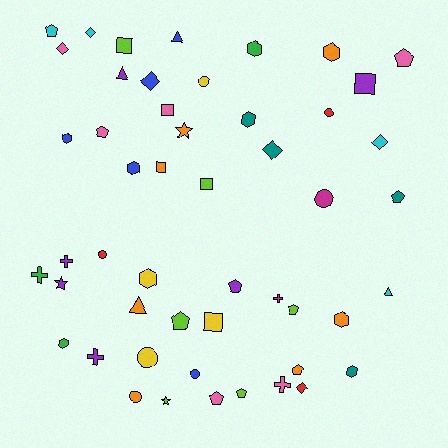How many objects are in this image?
There are 50 objects.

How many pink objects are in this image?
There are 6 pink objects.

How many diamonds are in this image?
There are 6 diamonds.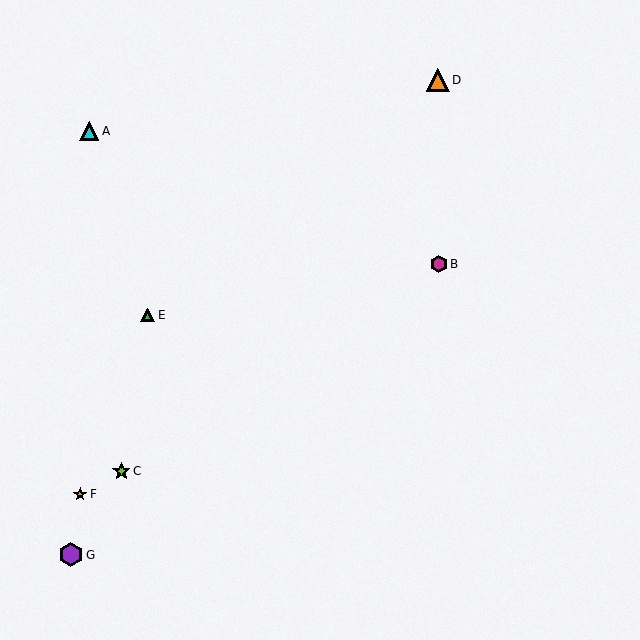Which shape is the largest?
The purple hexagon (labeled G) is the largest.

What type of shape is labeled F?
Shape F is an orange star.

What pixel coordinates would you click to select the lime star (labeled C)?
Click at (121, 471) to select the lime star C.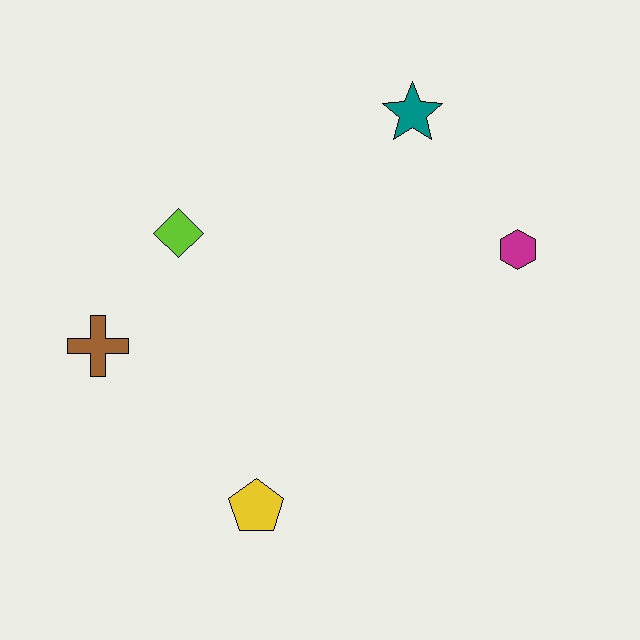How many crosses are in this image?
There is 1 cross.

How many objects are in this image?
There are 5 objects.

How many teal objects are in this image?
There is 1 teal object.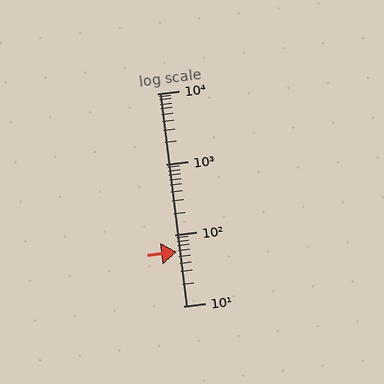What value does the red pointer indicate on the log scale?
The pointer indicates approximately 59.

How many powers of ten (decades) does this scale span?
The scale spans 3 decades, from 10 to 10000.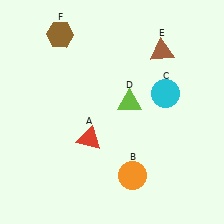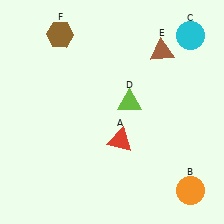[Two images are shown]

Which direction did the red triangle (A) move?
The red triangle (A) moved right.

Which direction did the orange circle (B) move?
The orange circle (B) moved right.